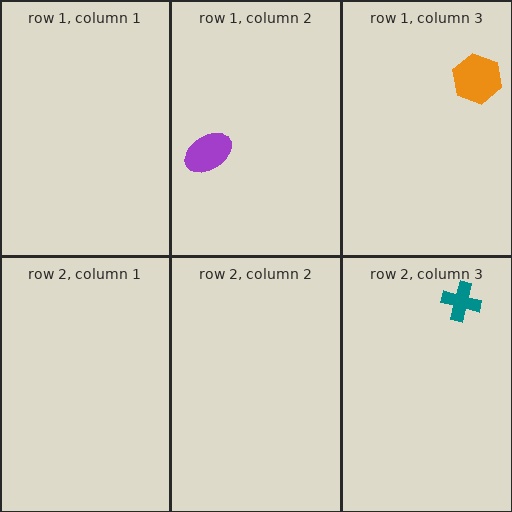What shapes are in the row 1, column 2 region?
The purple ellipse.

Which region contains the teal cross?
The row 2, column 3 region.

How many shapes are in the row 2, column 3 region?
1.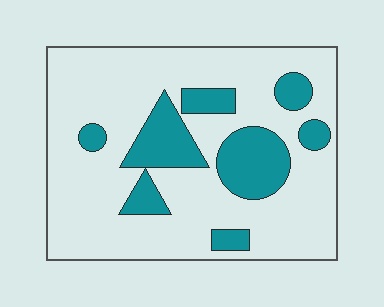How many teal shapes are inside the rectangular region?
8.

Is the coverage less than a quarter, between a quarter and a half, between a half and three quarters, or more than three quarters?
Less than a quarter.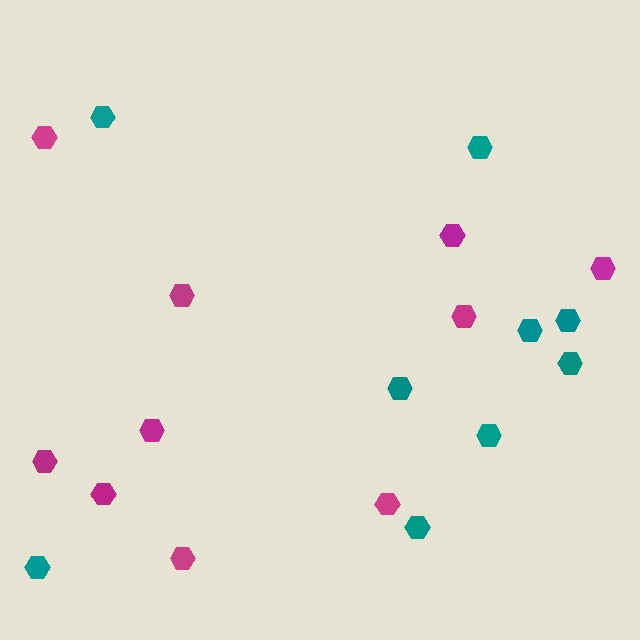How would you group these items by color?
There are 2 groups: one group of magenta hexagons (10) and one group of teal hexagons (9).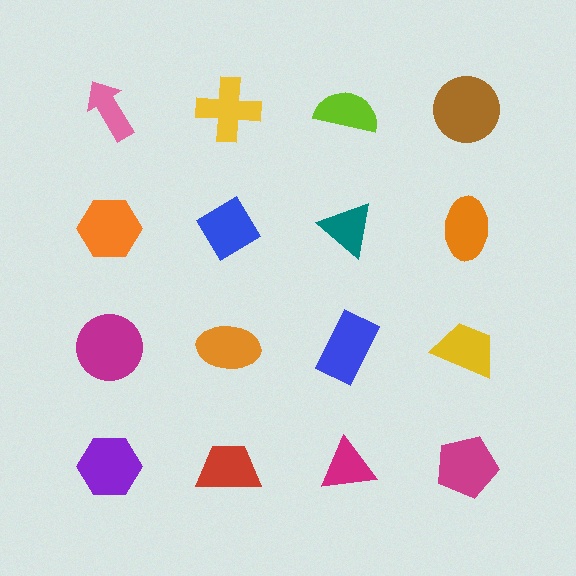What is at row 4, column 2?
A red trapezoid.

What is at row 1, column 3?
A lime semicircle.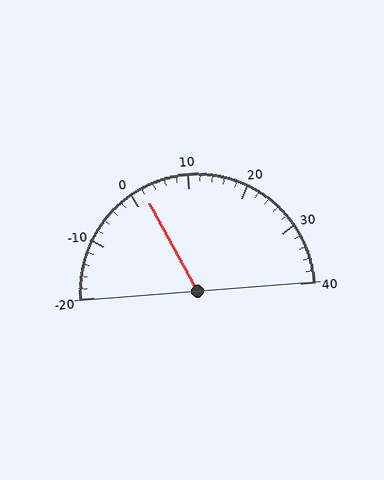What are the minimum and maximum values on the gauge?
The gauge ranges from -20 to 40.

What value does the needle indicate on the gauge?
The needle indicates approximately 2.